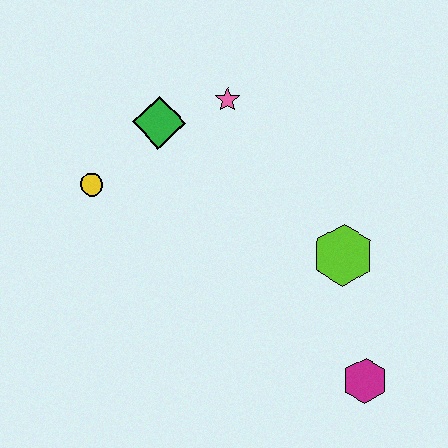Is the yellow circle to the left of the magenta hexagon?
Yes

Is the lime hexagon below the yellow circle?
Yes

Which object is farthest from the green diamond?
The magenta hexagon is farthest from the green diamond.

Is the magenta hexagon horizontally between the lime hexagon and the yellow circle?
No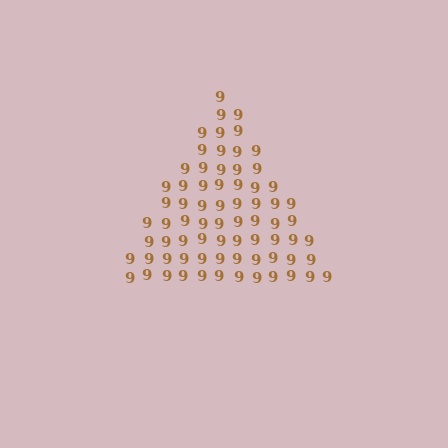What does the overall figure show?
The overall figure shows a triangle.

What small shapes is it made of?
It is made of small digit 9's.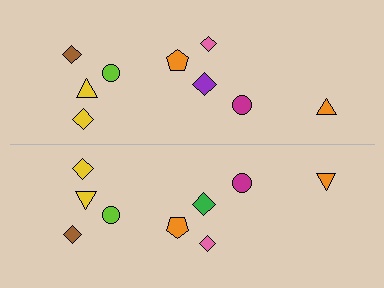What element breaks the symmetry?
The green diamond on the bottom side breaks the symmetry — its mirror counterpart is purple.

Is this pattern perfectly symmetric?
No, the pattern is not perfectly symmetric. The green diamond on the bottom side breaks the symmetry — its mirror counterpart is purple.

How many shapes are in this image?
There are 18 shapes in this image.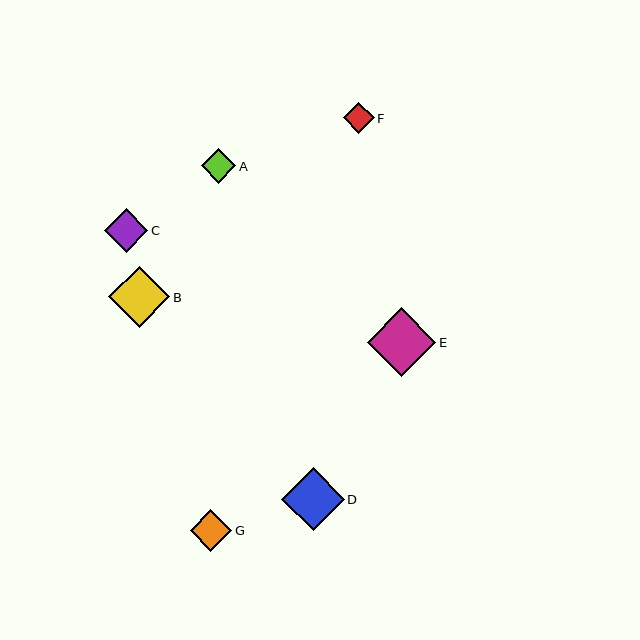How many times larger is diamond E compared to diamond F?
Diamond E is approximately 2.2 times the size of diamond F.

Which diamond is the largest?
Diamond E is the largest with a size of approximately 68 pixels.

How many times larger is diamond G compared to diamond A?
Diamond G is approximately 1.2 times the size of diamond A.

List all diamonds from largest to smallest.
From largest to smallest: E, D, B, C, G, A, F.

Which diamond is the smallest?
Diamond F is the smallest with a size of approximately 31 pixels.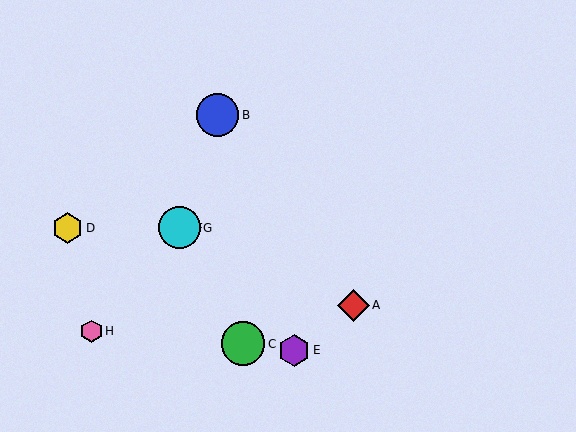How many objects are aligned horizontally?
3 objects (D, F, G) are aligned horizontally.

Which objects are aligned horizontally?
Objects D, F, G are aligned horizontally.